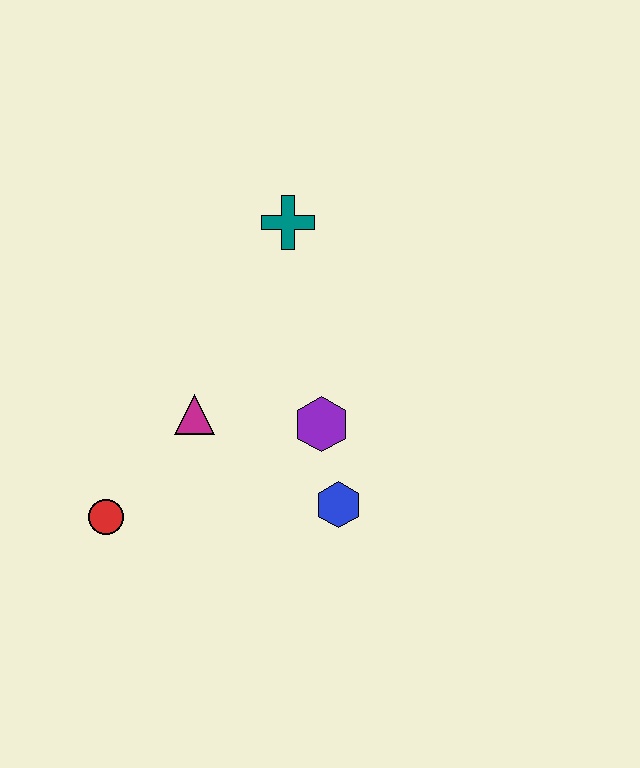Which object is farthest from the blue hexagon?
The teal cross is farthest from the blue hexagon.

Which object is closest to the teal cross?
The purple hexagon is closest to the teal cross.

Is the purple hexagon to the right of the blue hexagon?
No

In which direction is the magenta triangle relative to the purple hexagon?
The magenta triangle is to the left of the purple hexagon.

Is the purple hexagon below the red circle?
No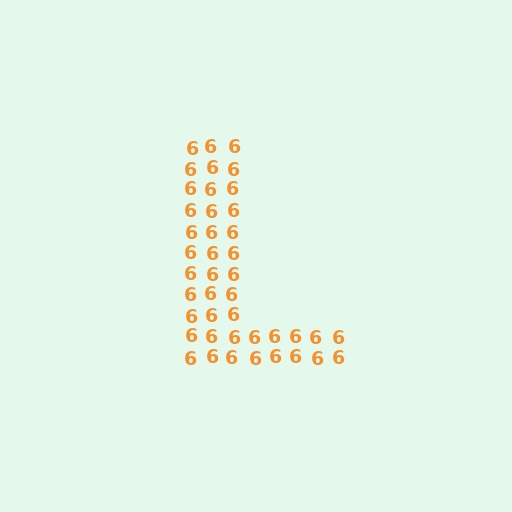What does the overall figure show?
The overall figure shows the letter L.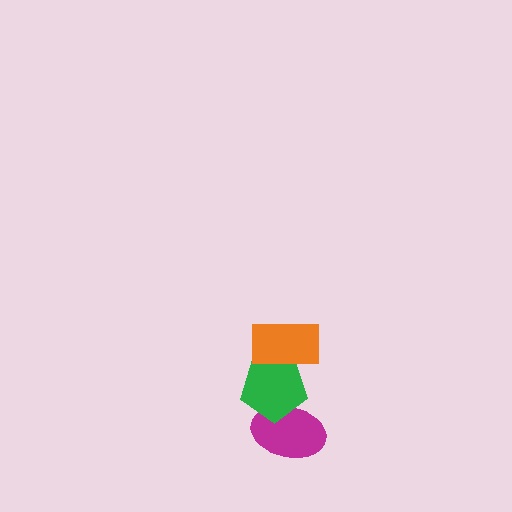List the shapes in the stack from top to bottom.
From top to bottom: the orange rectangle, the green pentagon, the magenta ellipse.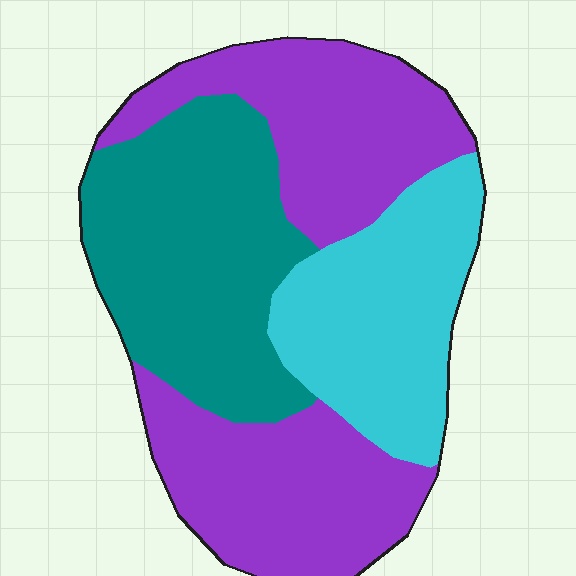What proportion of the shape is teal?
Teal covers about 30% of the shape.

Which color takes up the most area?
Purple, at roughly 45%.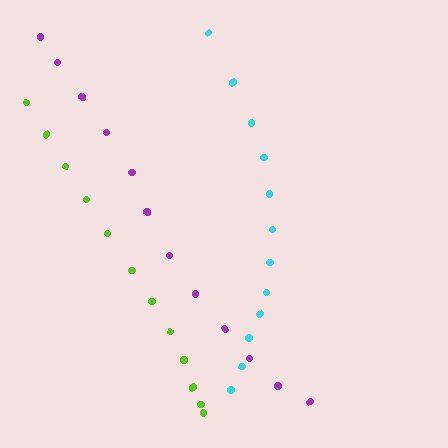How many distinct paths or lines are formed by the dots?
There are 3 distinct paths.